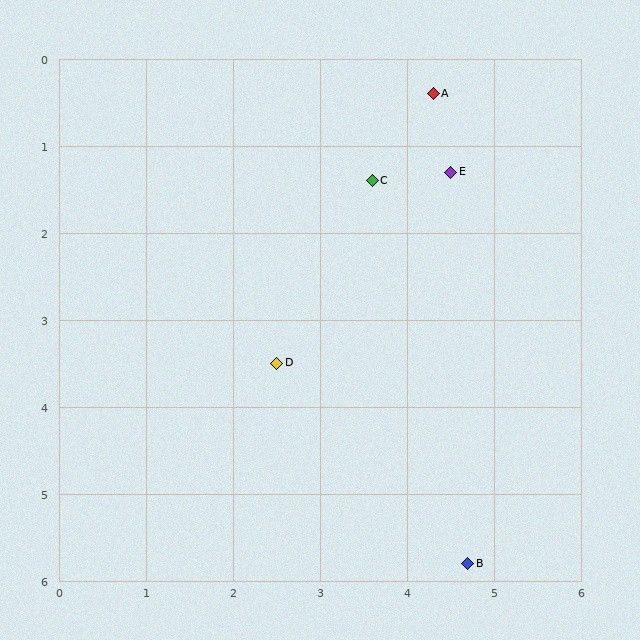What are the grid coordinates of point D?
Point D is at approximately (2.5, 3.5).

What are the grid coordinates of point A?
Point A is at approximately (4.3, 0.4).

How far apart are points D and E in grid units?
Points D and E are about 3.0 grid units apart.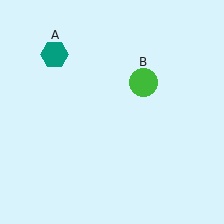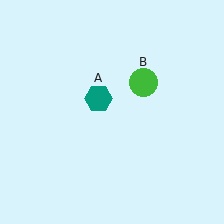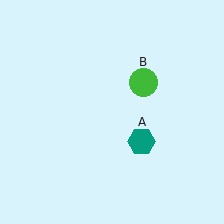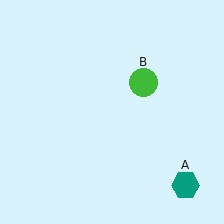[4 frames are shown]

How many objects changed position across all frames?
1 object changed position: teal hexagon (object A).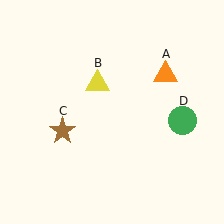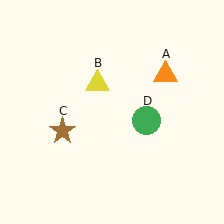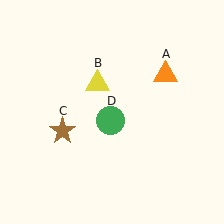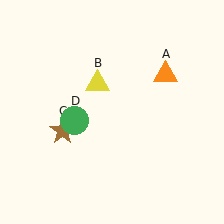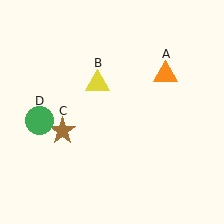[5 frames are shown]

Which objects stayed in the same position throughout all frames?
Orange triangle (object A) and yellow triangle (object B) and brown star (object C) remained stationary.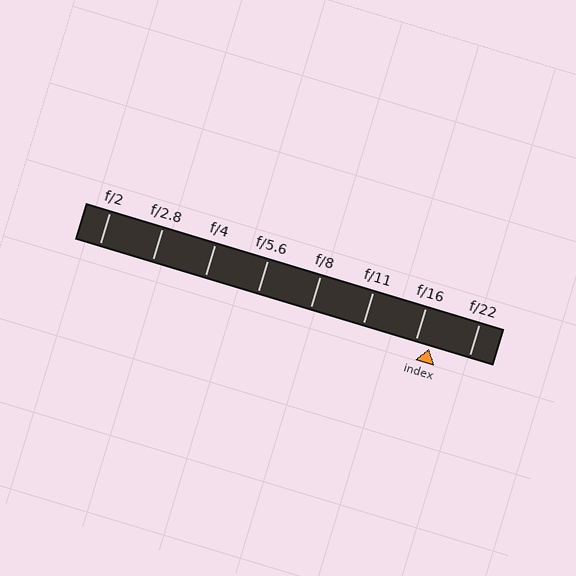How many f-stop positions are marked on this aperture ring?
There are 8 f-stop positions marked.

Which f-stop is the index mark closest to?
The index mark is closest to f/16.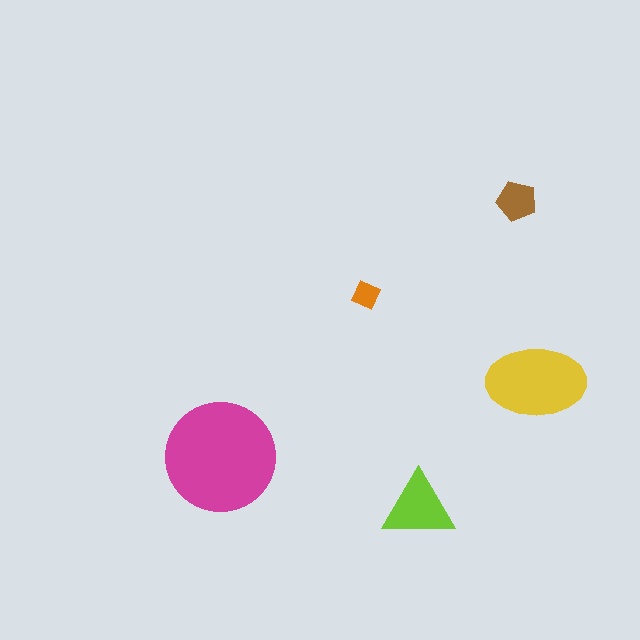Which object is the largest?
The magenta circle.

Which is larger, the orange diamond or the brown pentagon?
The brown pentagon.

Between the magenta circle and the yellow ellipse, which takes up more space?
The magenta circle.